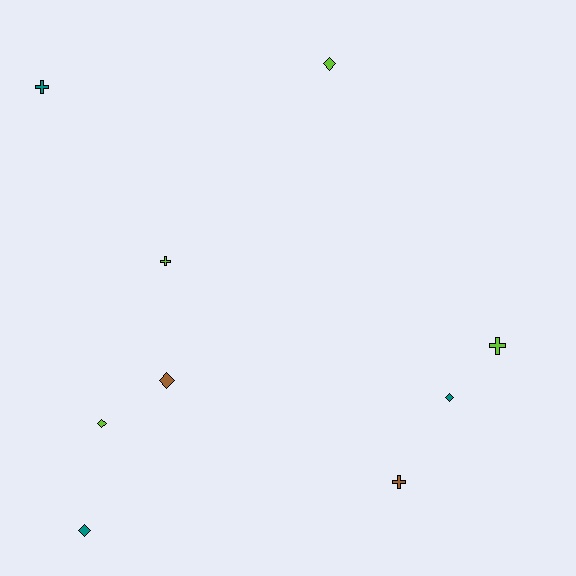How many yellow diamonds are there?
There are no yellow diamonds.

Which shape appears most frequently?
Diamond, with 5 objects.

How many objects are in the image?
There are 9 objects.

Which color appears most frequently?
Lime, with 4 objects.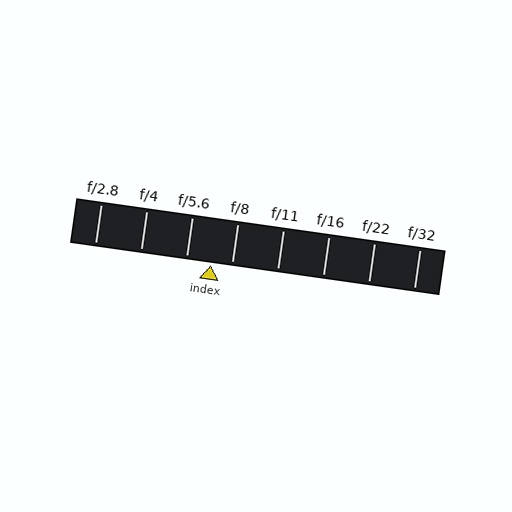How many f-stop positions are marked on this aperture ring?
There are 8 f-stop positions marked.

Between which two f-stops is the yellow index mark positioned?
The index mark is between f/5.6 and f/8.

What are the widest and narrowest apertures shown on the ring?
The widest aperture shown is f/2.8 and the narrowest is f/32.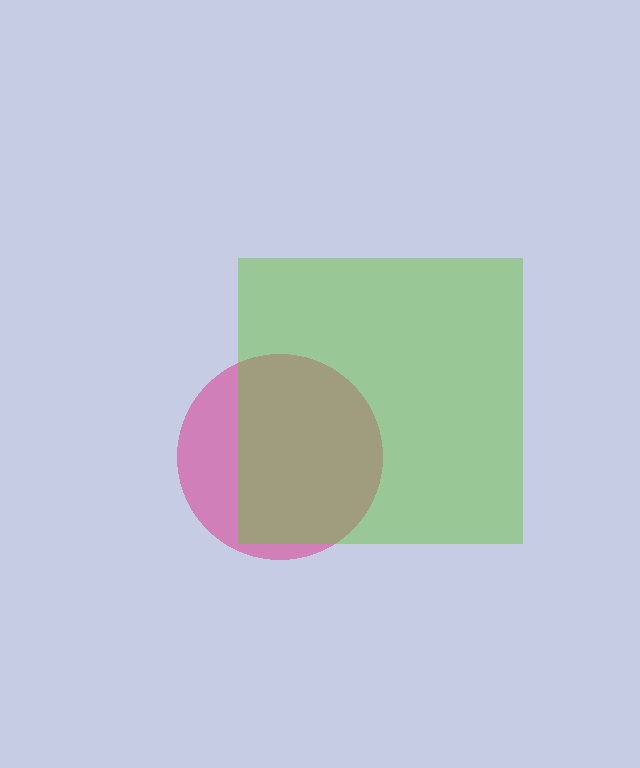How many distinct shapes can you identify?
There are 2 distinct shapes: a pink circle, a lime square.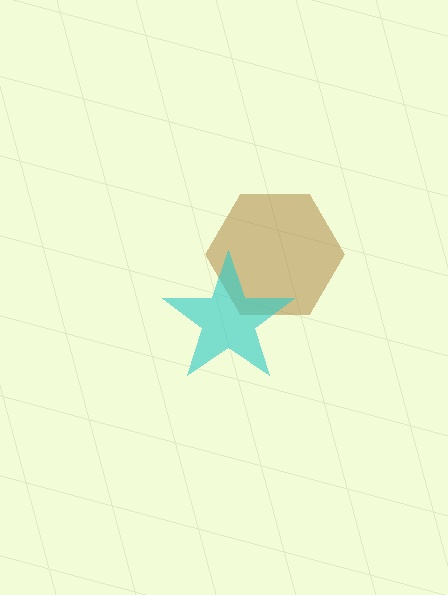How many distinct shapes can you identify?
There are 2 distinct shapes: a brown hexagon, a cyan star.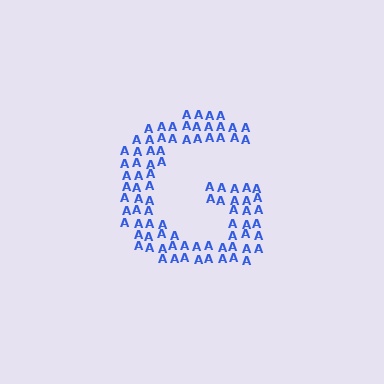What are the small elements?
The small elements are letter A's.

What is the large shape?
The large shape is the letter G.